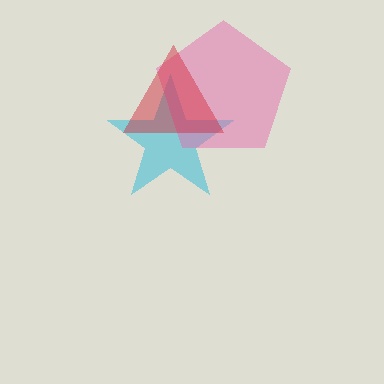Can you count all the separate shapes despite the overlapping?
Yes, there are 3 separate shapes.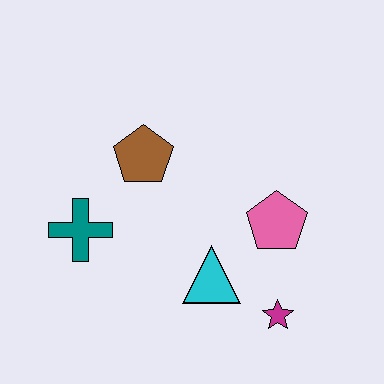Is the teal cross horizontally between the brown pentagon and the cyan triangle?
No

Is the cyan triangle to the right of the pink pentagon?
No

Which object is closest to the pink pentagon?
The cyan triangle is closest to the pink pentagon.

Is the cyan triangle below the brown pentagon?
Yes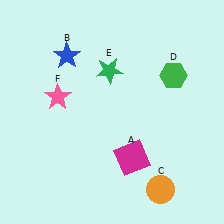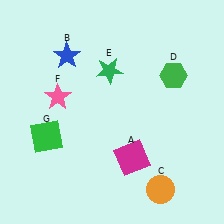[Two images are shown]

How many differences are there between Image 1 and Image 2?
There is 1 difference between the two images.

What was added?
A green square (G) was added in Image 2.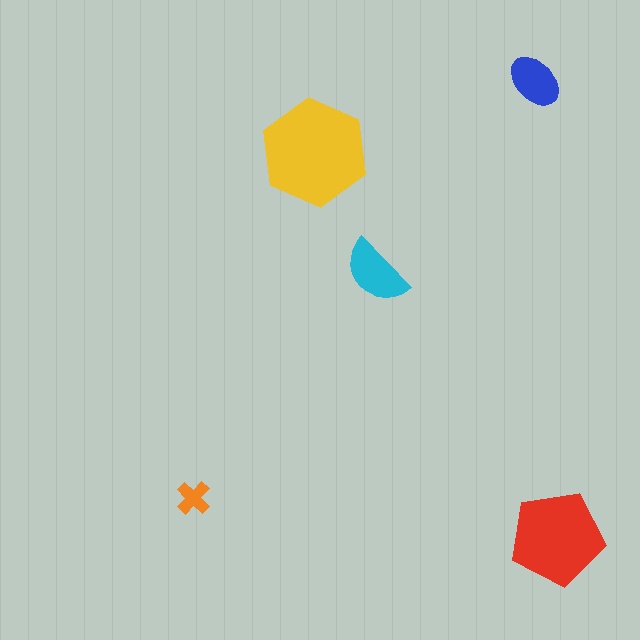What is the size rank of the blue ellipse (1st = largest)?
4th.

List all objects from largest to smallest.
The yellow hexagon, the red pentagon, the cyan semicircle, the blue ellipse, the orange cross.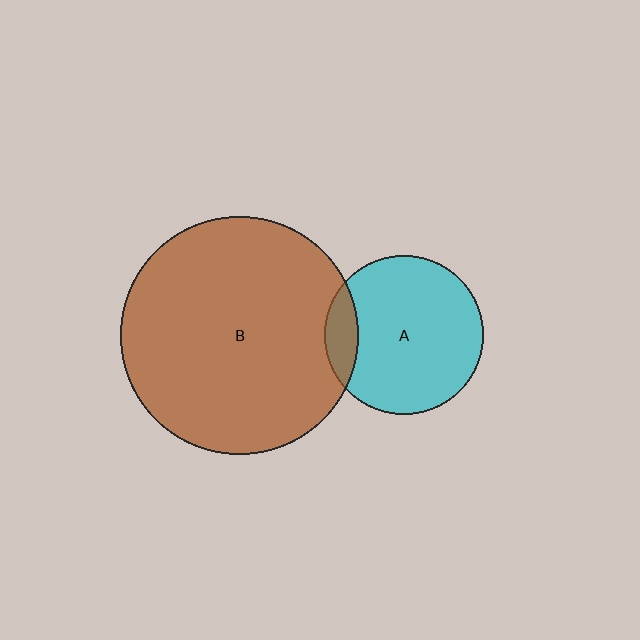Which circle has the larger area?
Circle B (brown).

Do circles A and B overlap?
Yes.